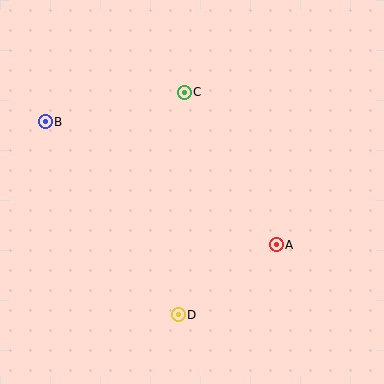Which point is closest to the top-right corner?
Point C is closest to the top-right corner.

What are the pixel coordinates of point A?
Point A is at (276, 245).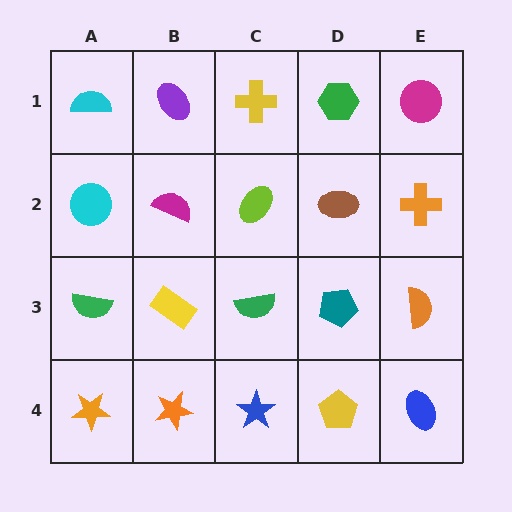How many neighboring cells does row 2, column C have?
4.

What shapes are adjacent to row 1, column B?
A magenta semicircle (row 2, column B), a cyan semicircle (row 1, column A), a yellow cross (row 1, column C).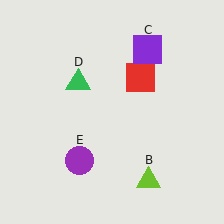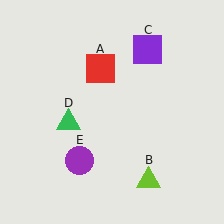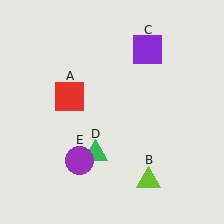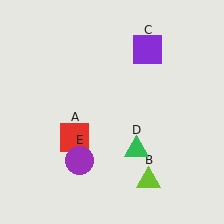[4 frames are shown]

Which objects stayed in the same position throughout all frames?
Lime triangle (object B) and purple square (object C) and purple circle (object E) remained stationary.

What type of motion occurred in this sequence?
The red square (object A), green triangle (object D) rotated counterclockwise around the center of the scene.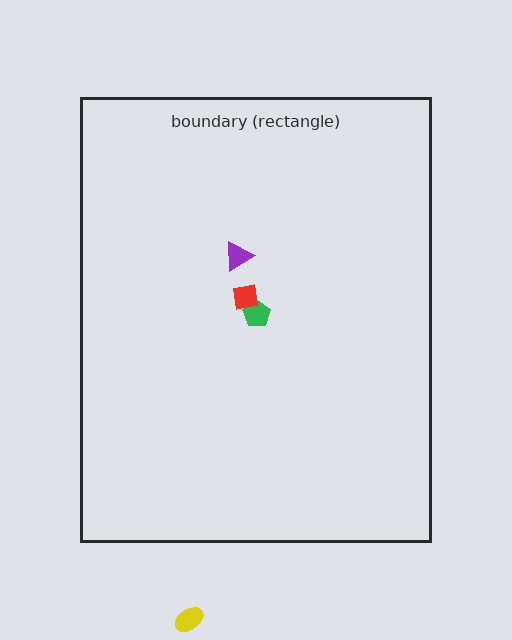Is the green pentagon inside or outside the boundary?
Inside.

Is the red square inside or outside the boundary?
Inside.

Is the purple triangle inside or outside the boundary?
Inside.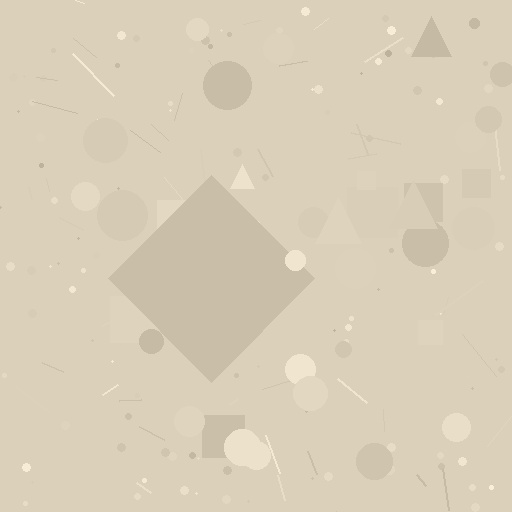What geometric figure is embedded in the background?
A diamond is embedded in the background.